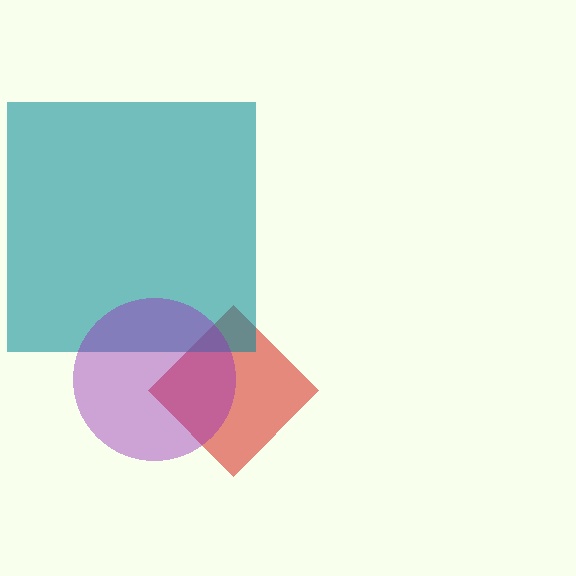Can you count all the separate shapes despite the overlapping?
Yes, there are 3 separate shapes.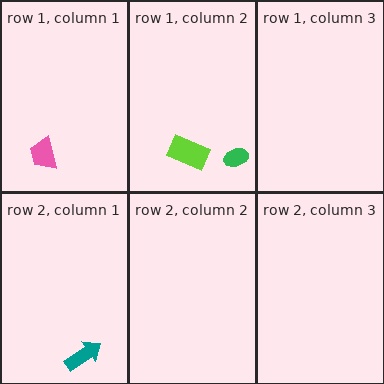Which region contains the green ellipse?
The row 1, column 2 region.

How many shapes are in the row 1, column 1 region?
1.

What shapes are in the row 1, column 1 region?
The pink trapezoid.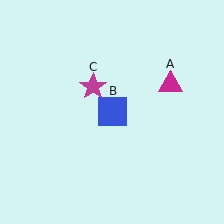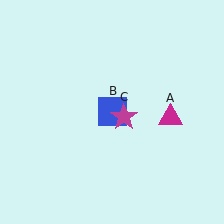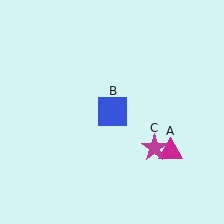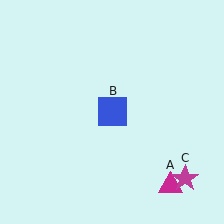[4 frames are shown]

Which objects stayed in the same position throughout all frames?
Blue square (object B) remained stationary.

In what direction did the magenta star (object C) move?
The magenta star (object C) moved down and to the right.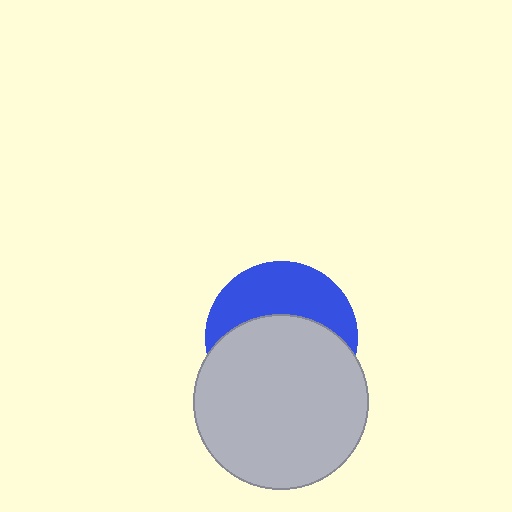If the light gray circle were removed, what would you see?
You would see the complete blue circle.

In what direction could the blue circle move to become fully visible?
The blue circle could move up. That would shift it out from behind the light gray circle entirely.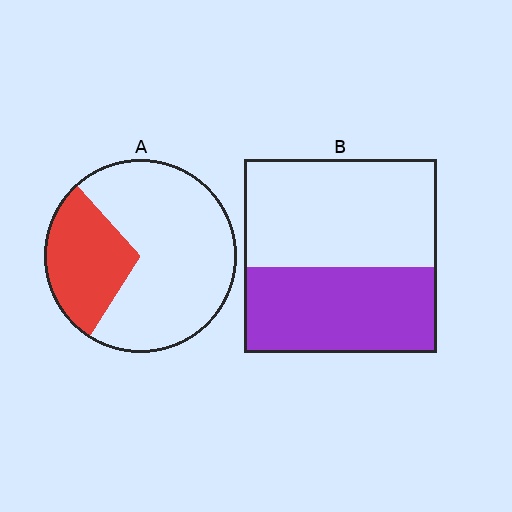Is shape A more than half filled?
No.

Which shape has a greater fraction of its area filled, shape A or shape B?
Shape B.